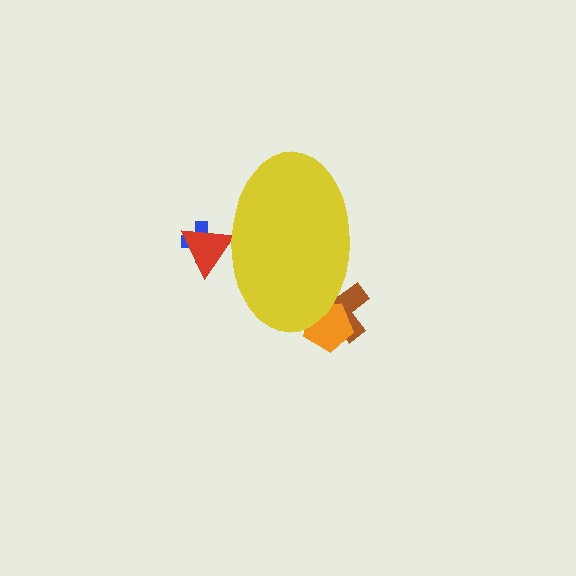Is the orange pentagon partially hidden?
Yes, the orange pentagon is partially hidden behind the yellow ellipse.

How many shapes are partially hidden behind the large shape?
4 shapes are partially hidden.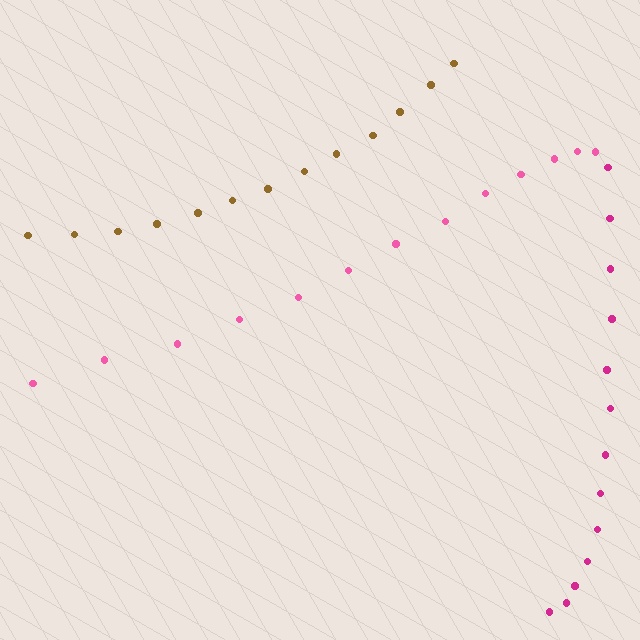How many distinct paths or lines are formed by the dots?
There are 3 distinct paths.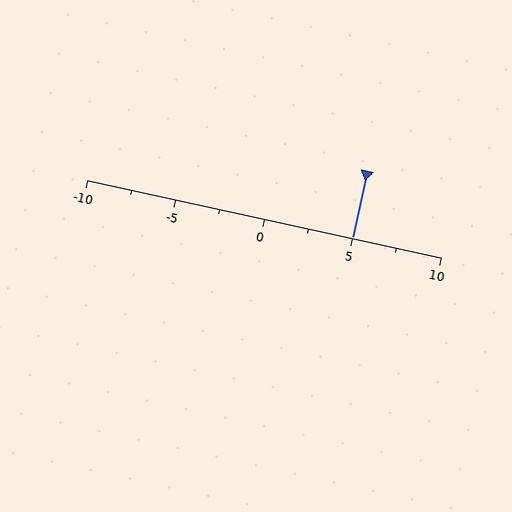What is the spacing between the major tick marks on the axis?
The major ticks are spaced 5 apart.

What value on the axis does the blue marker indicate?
The marker indicates approximately 5.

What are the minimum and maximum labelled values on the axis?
The axis runs from -10 to 10.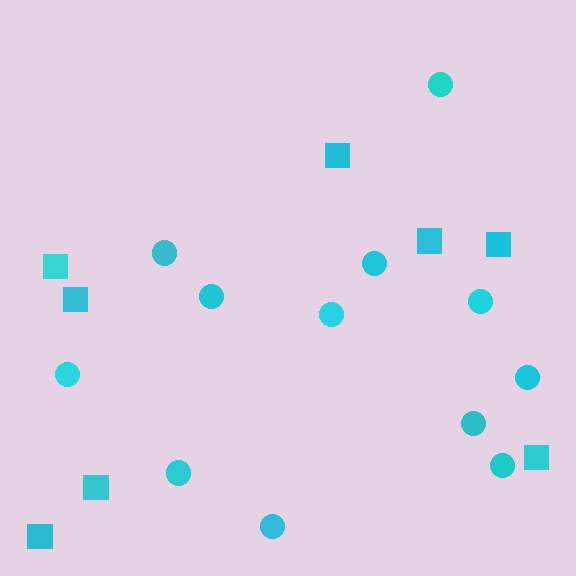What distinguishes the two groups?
There are 2 groups: one group of circles (12) and one group of squares (8).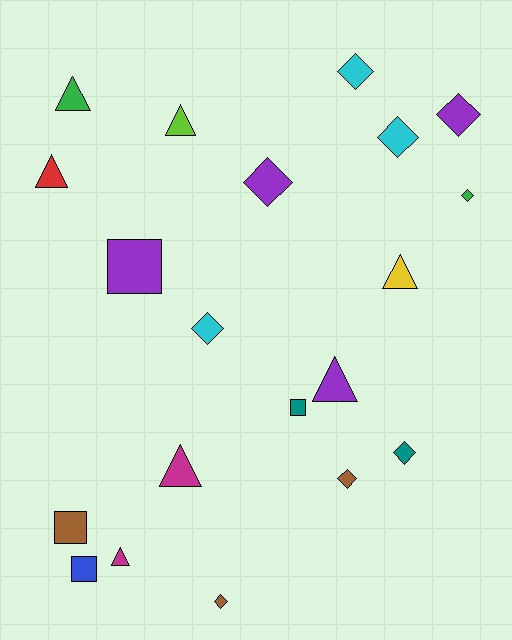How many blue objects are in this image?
There is 1 blue object.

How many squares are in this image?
There are 4 squares.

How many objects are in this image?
There are 20 objects.